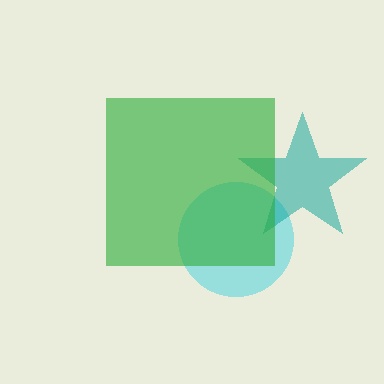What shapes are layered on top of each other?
The layered shapes are: a cyan circle, a teal star, a green square.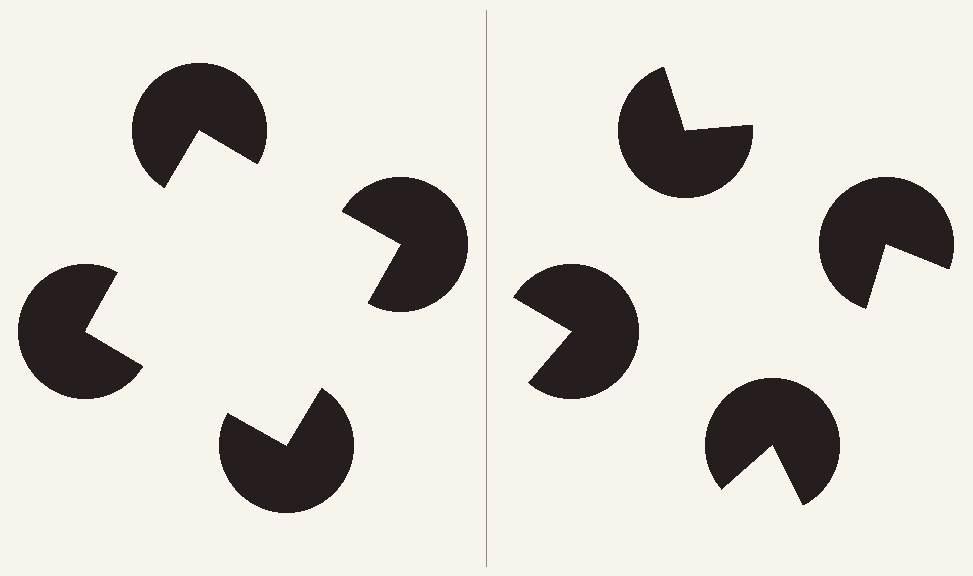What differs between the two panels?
The pac-man discs are positioned identically on both sides; only the wedge orientations differ. On the left they align to a square; on the right they are misaligned.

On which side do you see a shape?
An illusory square appears on the left side. On the right side the wedge cuts are rotated, so no coherent shape forms.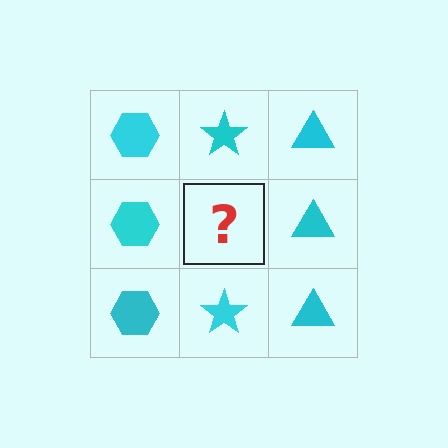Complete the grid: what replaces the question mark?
The question mark should be replaced with a cyan star.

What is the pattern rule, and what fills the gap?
The rule is that each column has a consistent shape. The gap should be filled with a cyan star.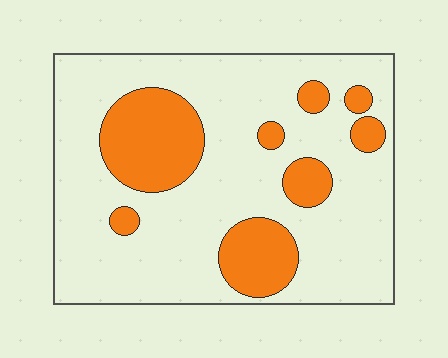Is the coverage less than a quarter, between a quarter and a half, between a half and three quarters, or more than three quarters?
Less than a quarter.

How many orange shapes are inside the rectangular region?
8.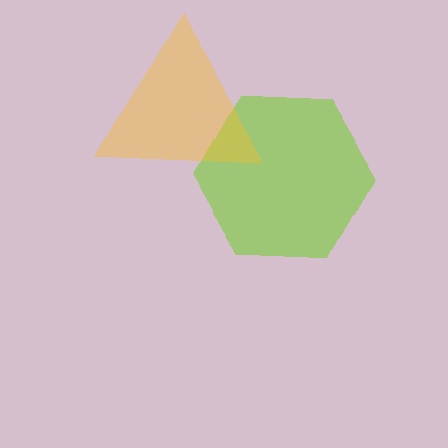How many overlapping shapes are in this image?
There are 2 overlapping shapes in the image.